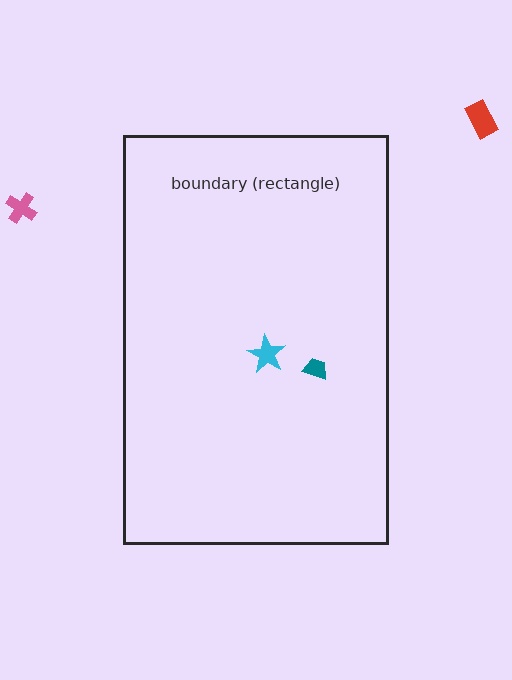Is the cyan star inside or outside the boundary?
Inside.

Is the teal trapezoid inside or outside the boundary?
Inside.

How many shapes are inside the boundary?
2 inside, 2 outside.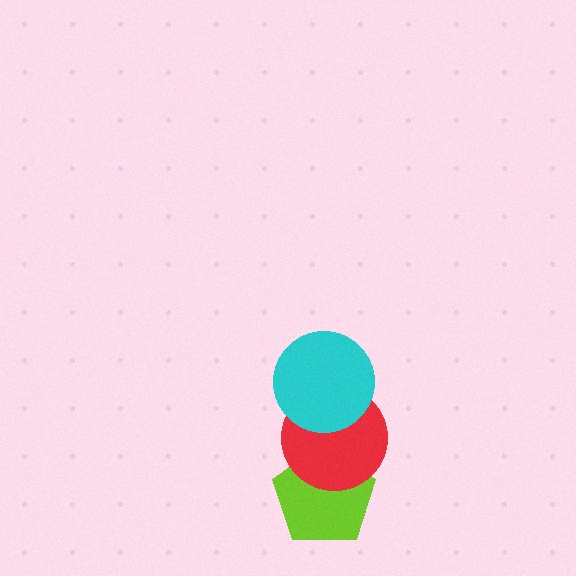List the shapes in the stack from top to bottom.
From top to bottom: the cyan circle, the red circle, the lime pentagon.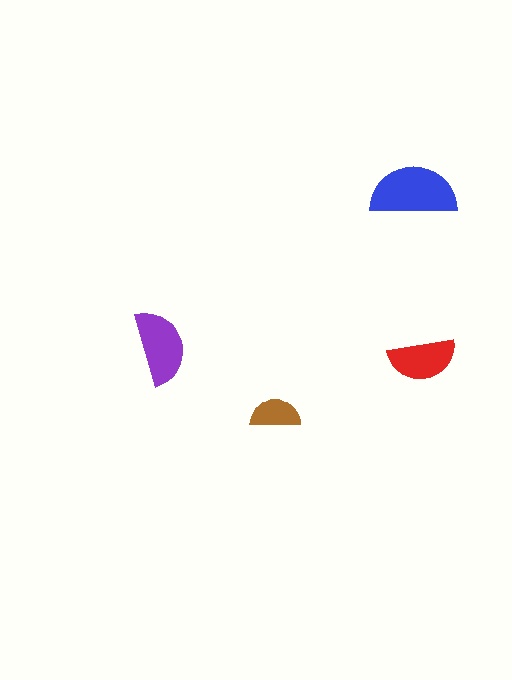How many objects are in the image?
There are 4 objects in the image.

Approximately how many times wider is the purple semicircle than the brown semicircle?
About 1.5 times wider.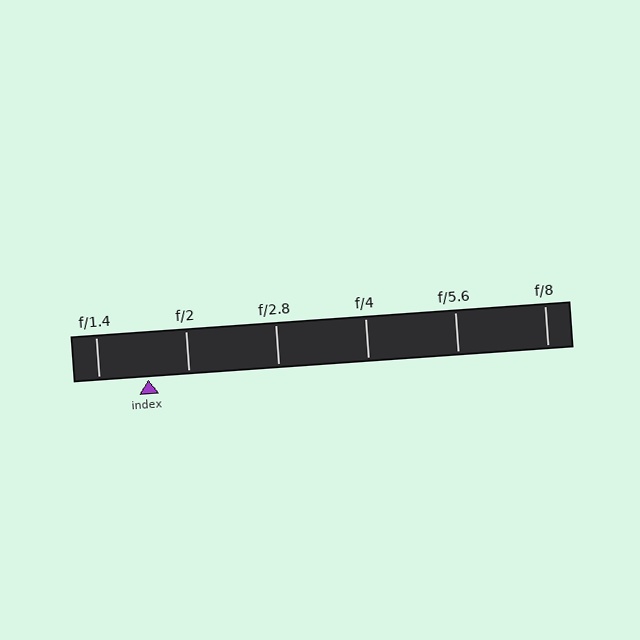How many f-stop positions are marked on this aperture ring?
There are 6 f-stop positions marked.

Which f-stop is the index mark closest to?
The index mark is closest to f/2.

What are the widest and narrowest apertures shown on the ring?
The widest aperture shown is f/1.4 and the narrowest is f/8.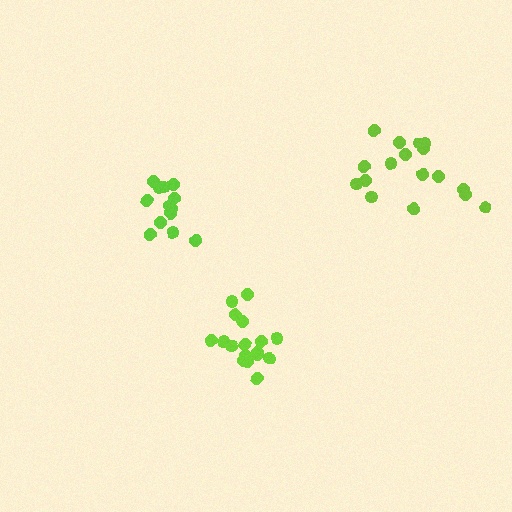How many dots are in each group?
Group 1: 17 dots, Group 2: 17 dots, Group 3: 13 dots (47 total).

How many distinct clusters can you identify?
There are 3 distinct clusters.